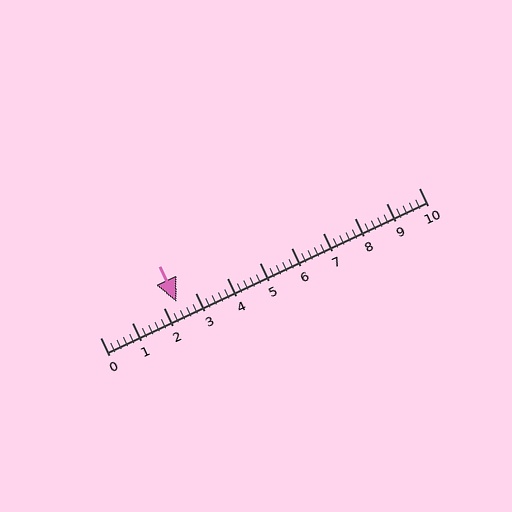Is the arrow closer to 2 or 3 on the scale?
The arrow is closer to 2.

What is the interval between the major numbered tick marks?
The major tick marks are spaced 1 units apart.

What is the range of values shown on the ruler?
The ruler shows values from 0 to 10.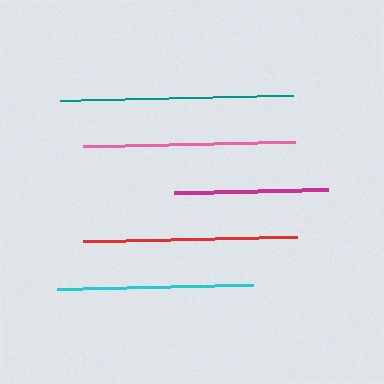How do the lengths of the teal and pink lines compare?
The teal and pink lines are approximately the same length.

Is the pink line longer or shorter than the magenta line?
The pink line is longer than the magenta line.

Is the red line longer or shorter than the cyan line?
The red line is longer than the cyan line.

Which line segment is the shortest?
The magenta line is the shortest at approximately 154 pixels.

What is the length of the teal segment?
The teal segment is approximately 233 pixels long.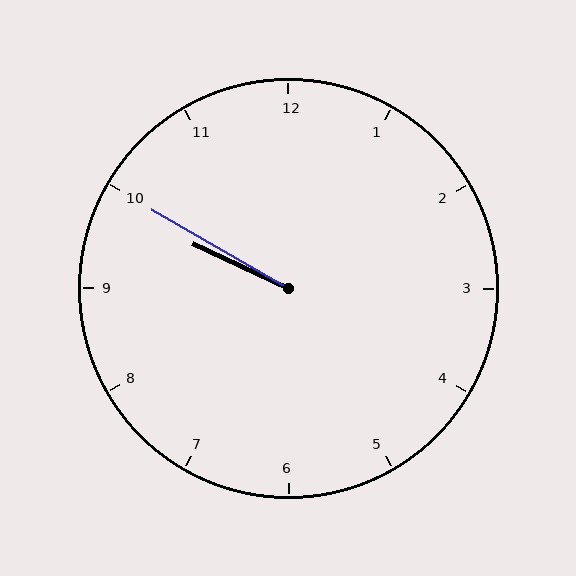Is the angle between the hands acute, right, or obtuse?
It is acute.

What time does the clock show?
9:50.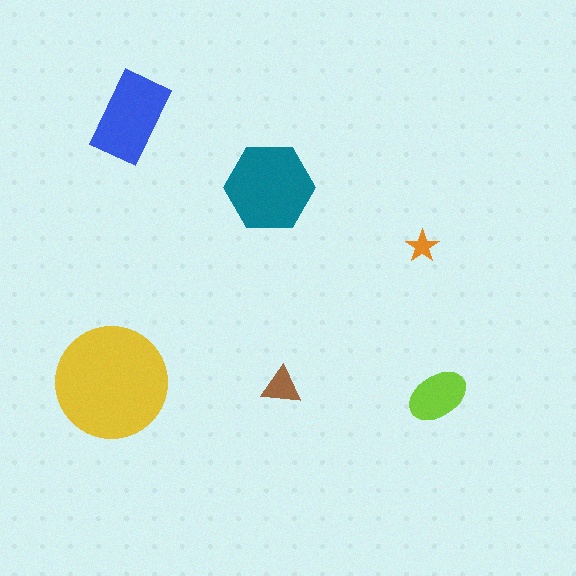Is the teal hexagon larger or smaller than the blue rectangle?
Larger.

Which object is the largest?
The yellow circle.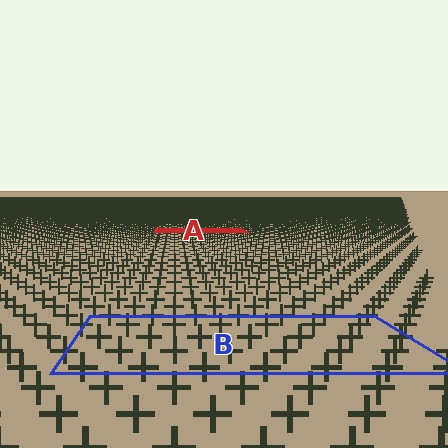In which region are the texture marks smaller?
The texture marks are smaller in region A, because it is farther away.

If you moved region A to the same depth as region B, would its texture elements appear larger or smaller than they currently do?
They would appear larger. At a closer depth, the same texture elements are projected at a bigger on-screen size.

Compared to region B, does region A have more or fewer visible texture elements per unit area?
Region A has more texture elements per unit area — they are packed more densely because it is farther away.